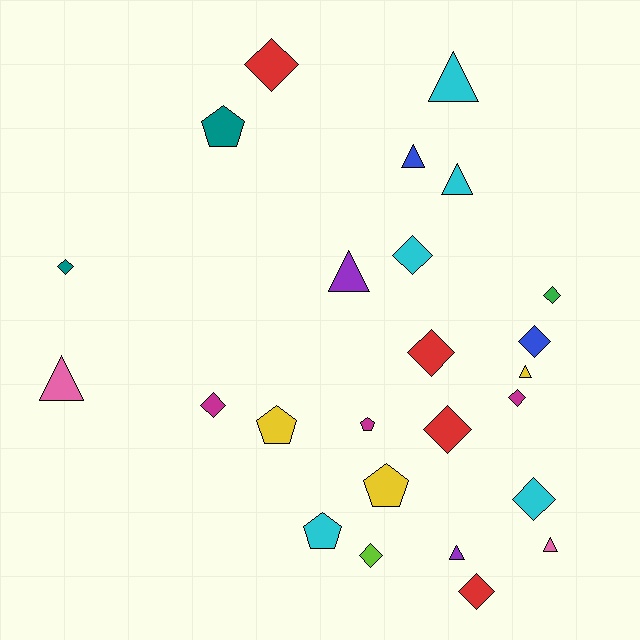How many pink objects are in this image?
There are 2 pink objects.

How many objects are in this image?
There are 25 objects.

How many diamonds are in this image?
There are 12 diamonds.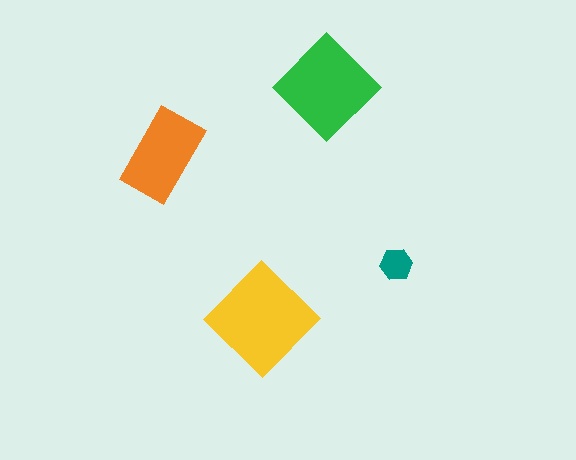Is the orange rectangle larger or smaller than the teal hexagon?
Larger.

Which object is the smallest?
The teal hexagon.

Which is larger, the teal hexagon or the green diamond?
The green diamond.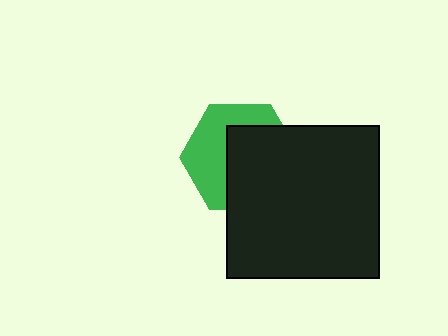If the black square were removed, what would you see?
You would see the complete green hexagon.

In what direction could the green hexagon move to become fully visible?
The green hexagon could move toward the upper-left. That would shift it out from behind the black square entirely.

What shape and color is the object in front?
The object in front is a black square.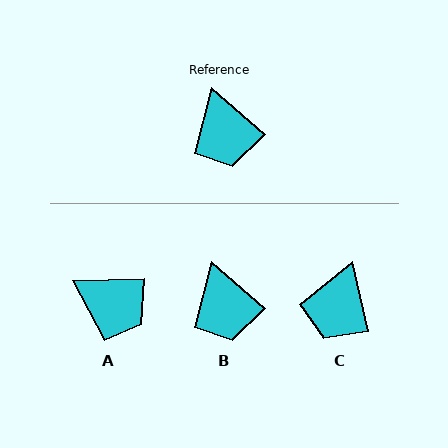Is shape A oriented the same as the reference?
No, it is off by about 42 degrees.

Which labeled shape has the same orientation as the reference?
B.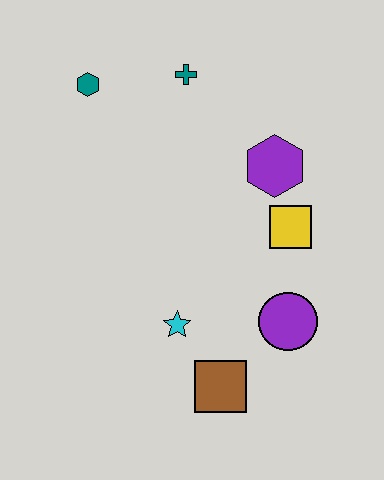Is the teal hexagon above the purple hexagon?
Yes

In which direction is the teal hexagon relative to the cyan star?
The teal hexagon is above the cyan star.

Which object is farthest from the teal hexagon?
The brown square is farthest from the teal hexagon.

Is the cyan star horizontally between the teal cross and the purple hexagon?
No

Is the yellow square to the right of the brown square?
Yes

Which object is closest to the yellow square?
The purple hexagon is closest to the yellow square.